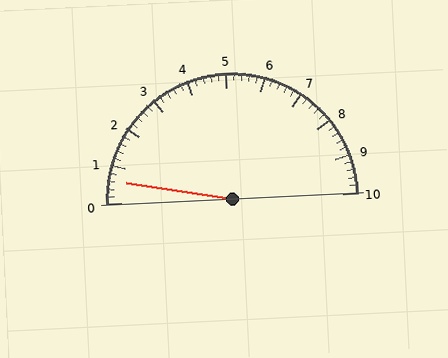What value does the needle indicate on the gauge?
The needle indicates approximately 0.6.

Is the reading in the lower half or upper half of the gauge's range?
The reading is in the lower half of the range (0 to 10).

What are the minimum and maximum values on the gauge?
The gauge ranges from 0 to 10.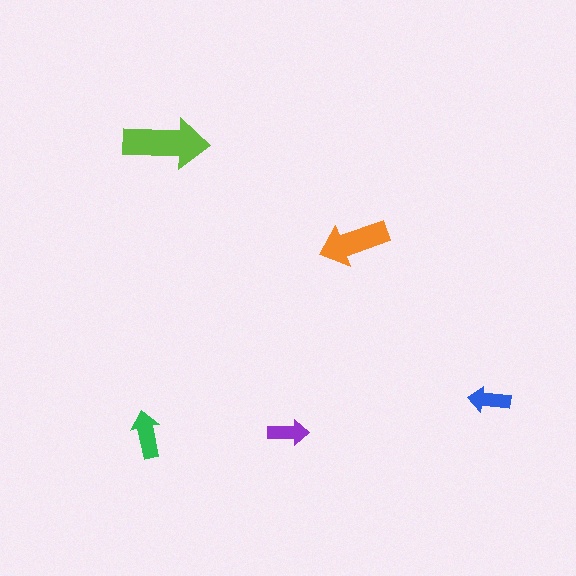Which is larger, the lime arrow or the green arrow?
The lime one.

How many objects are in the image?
There are 5 objects in the image.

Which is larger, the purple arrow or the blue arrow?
The blue one.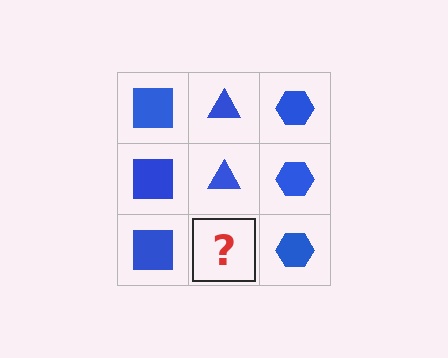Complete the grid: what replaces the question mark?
The question mark should be replaced with a blue triangle.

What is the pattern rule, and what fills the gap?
The rule is that each column has a consistent shape. The gap should be filled with a blue triangle.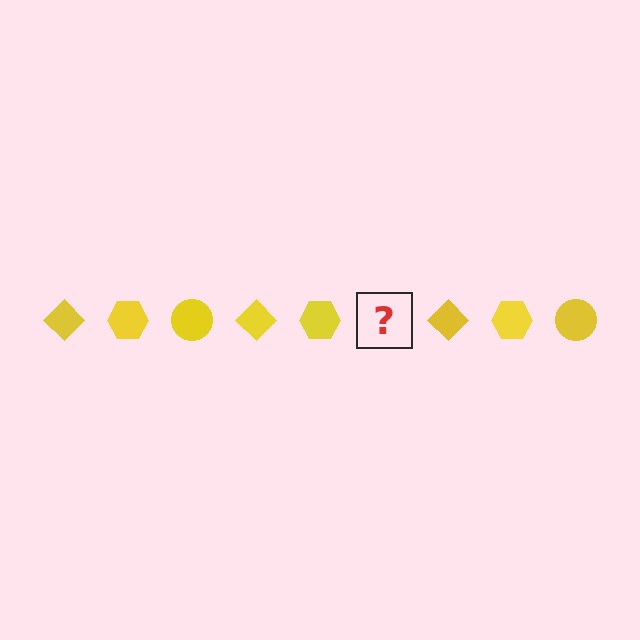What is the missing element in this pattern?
The missing element is a yellow circle.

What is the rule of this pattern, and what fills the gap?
The rule is that the pattern cycles through diamond, hexagon, circle shapes in yellow. The gap should be filled with a yellow circle.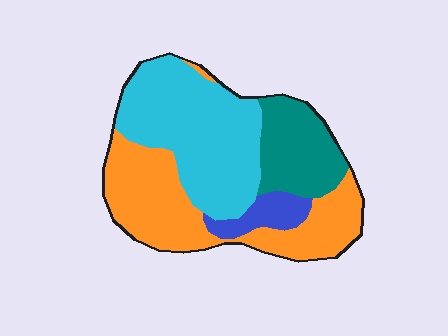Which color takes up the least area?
Blue, at roughly 5%.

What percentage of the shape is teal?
Teal covers 18% of the shape.